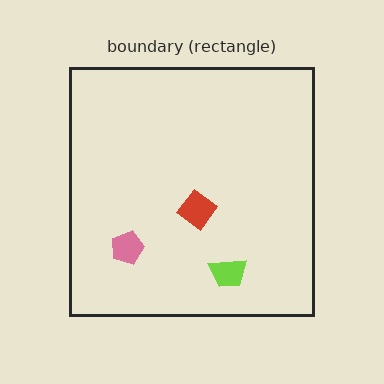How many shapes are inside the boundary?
3 inside, 0 outside.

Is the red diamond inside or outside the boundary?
Inside.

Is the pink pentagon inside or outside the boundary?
Inside.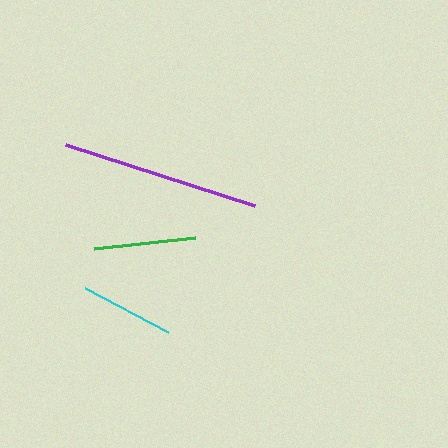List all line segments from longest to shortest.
From longest to shortest: purple, green, cyan.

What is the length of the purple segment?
The purple segment is approximately 198 pixels long.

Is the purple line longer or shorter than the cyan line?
The purple line is longer than the cyan line.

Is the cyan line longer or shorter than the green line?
The green line is longer than the cyan line.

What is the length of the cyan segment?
The cyan segment is approximately 95 pixels long.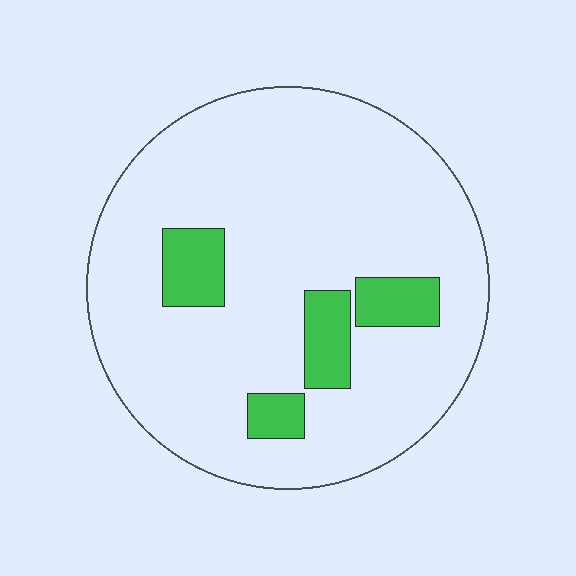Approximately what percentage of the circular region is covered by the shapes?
Approximately 15%.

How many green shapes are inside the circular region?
4.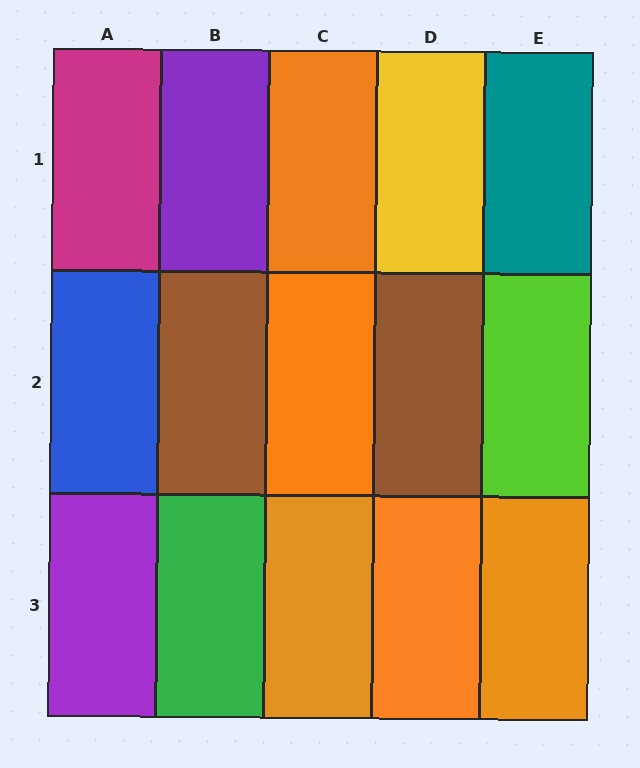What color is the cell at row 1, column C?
Orange.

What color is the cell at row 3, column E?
Orange.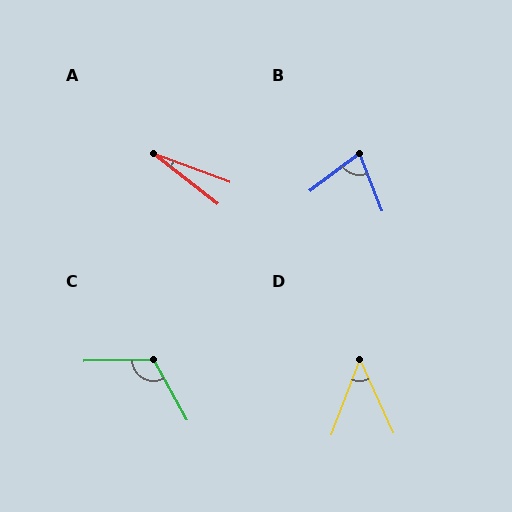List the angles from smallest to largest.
A (18°), D (46°), B (74°), C (118°).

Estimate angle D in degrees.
Approximately 46 degrees.